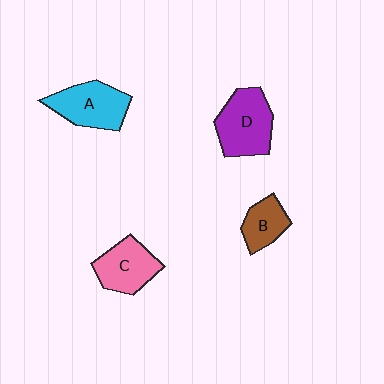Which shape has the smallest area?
Shape B (brown).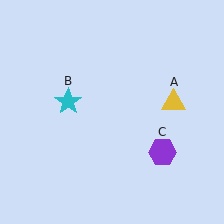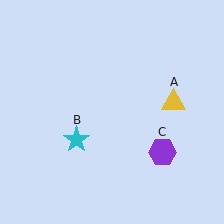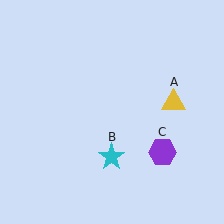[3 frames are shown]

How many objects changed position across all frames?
1 object changed position: cyan star (object B).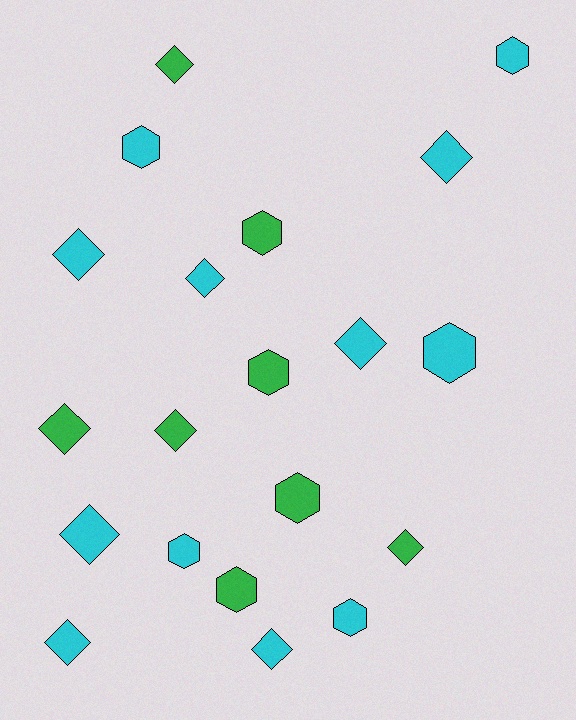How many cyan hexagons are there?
There are 5 cyan hexagons.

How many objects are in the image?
There are 20 objects.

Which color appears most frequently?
Cyan, with 12 objects.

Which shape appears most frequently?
Diamond, with 11 objects.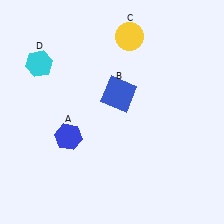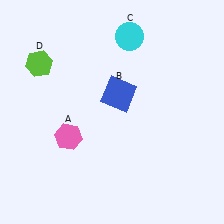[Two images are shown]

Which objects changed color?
A changed from blue to pink. C changed from yellow to cyan. D changed from cyan to lime.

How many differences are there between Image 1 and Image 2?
There are 3 differences between the two images.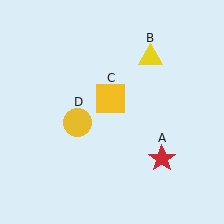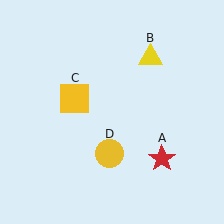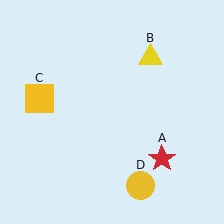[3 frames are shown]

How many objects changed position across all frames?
2 objects changed position: yellow square (object C), yellow circle (object D).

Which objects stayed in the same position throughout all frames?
Red star (object A) and yellow triangle (object B) remained stationary.